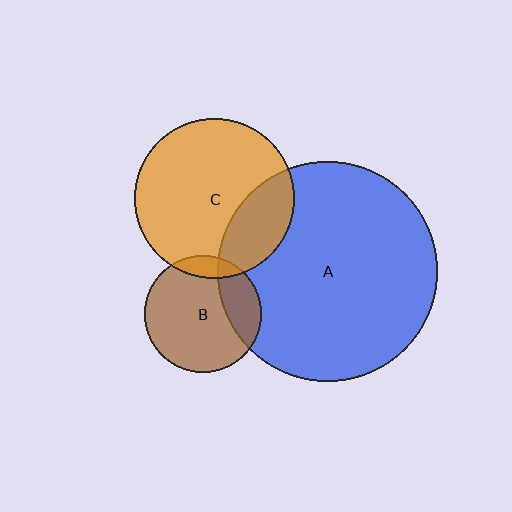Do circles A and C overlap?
Yes.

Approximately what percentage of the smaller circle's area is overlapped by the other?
Approximately 25%.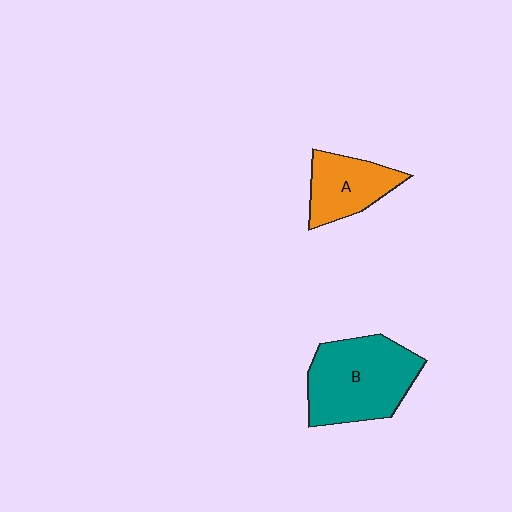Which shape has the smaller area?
Shape A (orange).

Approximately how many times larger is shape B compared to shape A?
Approximately 1.7 times.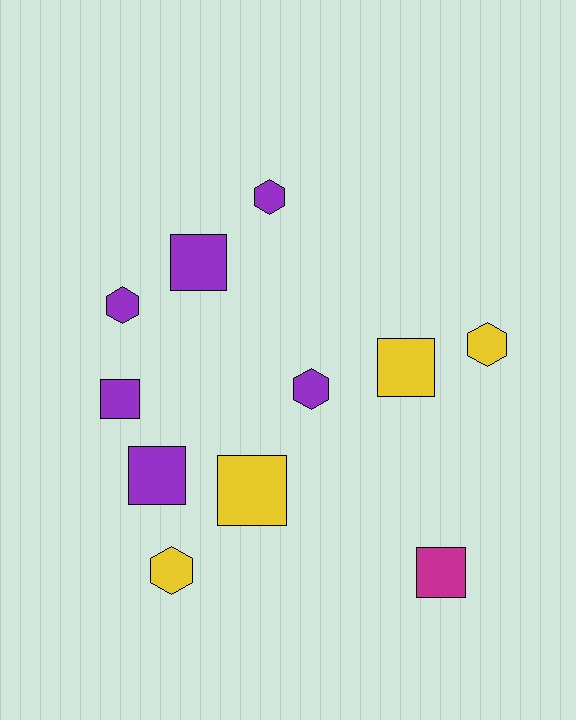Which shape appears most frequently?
Square, with 6 objects.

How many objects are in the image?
There are 11 objects.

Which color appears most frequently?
Purple, with 6 objects.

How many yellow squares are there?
There are 2 yellow squares.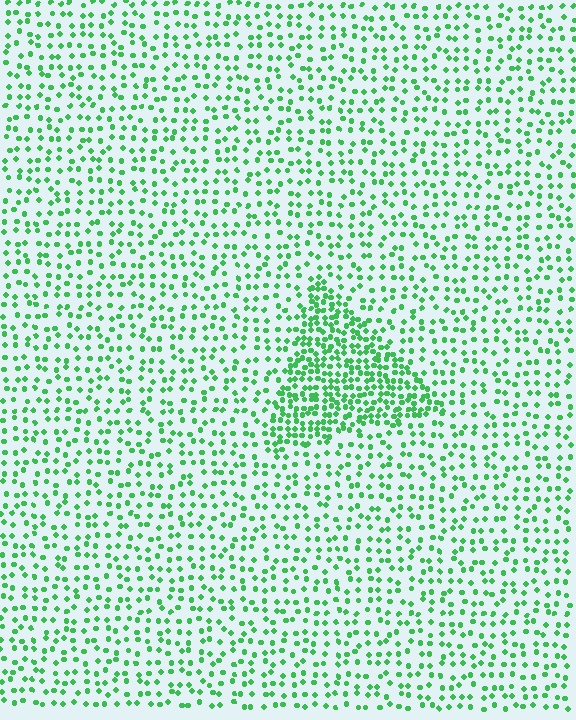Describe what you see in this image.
The image contains small green elements arranged at two different densities. A triangle-shaped region is visible where the elements are more densely packed than the surrounding area.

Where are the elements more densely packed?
The elements are more densely packed inside the triangle boundary.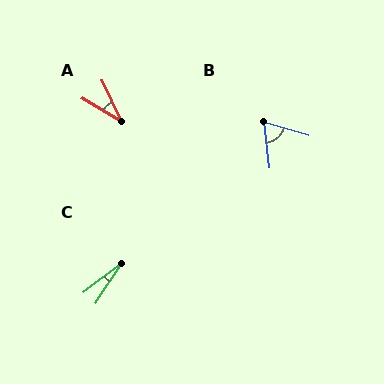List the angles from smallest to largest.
C (19°), A (35°), B (67°).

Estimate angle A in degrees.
Approximately 35 degrees.